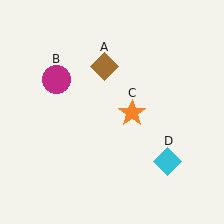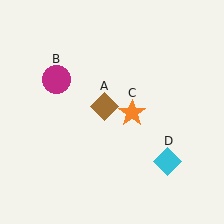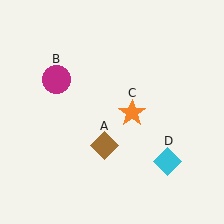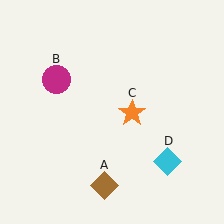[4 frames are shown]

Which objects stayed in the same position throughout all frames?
Magenta circle (object B) and orange star (object C) and cyan diamond (object D) remained stationary.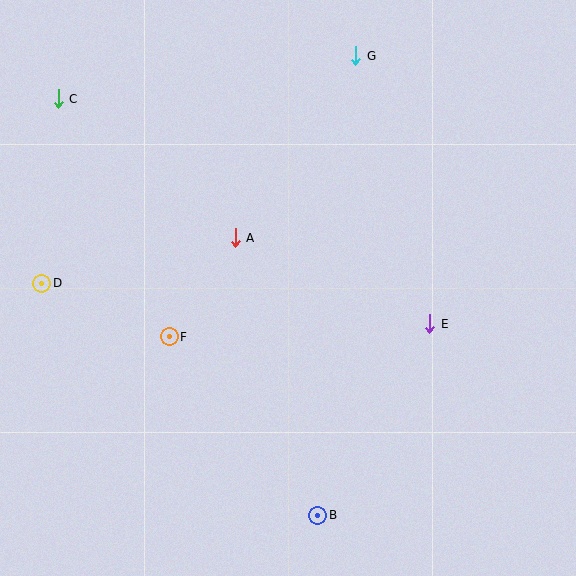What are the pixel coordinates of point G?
Point G is at (356, 56).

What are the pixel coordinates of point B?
Point B is at (318, 515).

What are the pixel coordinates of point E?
Point E is at (430, 324).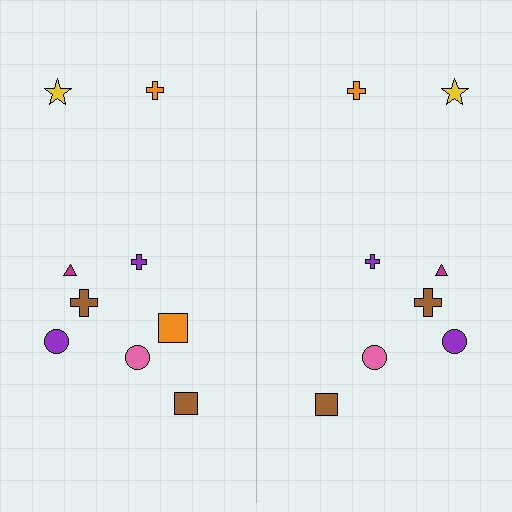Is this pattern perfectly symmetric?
No, the pattern is not perfectly symmetric. A orange square is missing from the right side.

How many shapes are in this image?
There are 17 shapes in this image.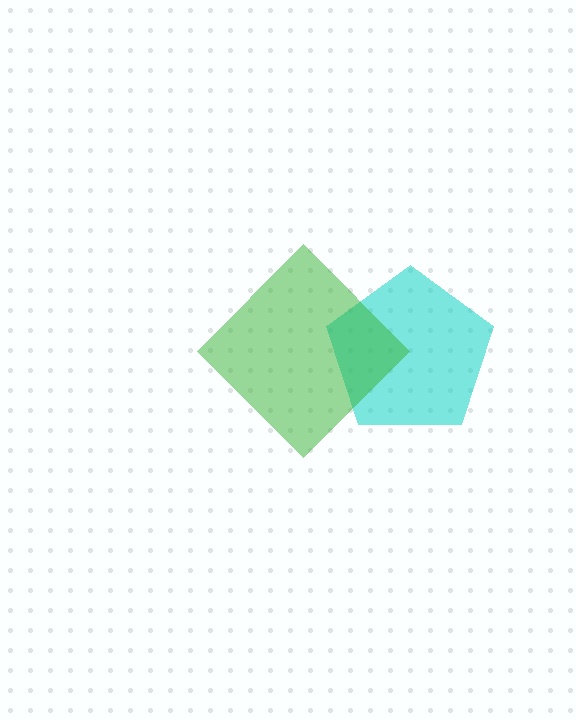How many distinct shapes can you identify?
There are 2 distinct shapes: a cyan pentagon, a green diamond.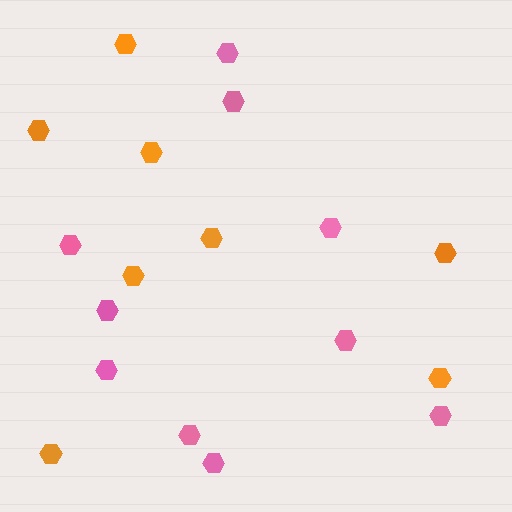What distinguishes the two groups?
There are 2 groups: one group of pink hexagons (10) and one group of orange hexagons (8).